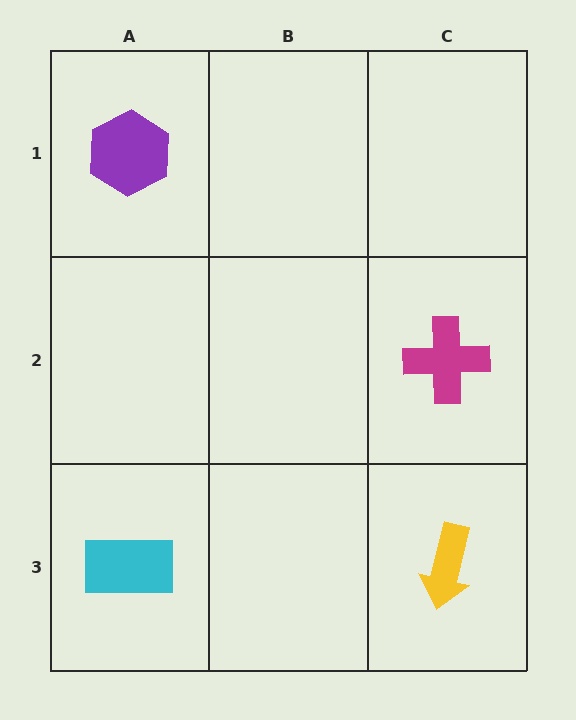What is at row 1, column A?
A purple hexagon.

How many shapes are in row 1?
1 shape.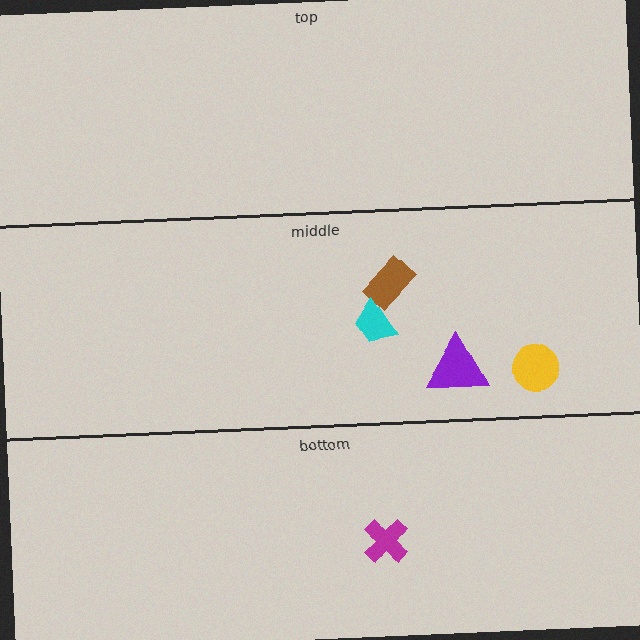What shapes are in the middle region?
The purple triangle, the brown rectangle, the yellow circle, the cyan trapezoid.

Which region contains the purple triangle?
The middle region.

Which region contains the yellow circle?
The middle region.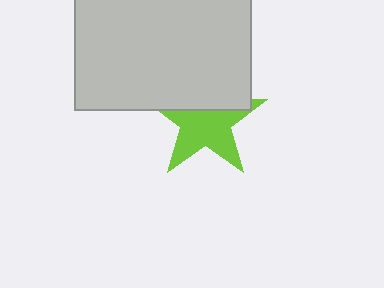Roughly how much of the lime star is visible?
About half of it is visible (roughly 62%).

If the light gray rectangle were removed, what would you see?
You would see the complete lime star.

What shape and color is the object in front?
The object in front is a light gray rectangle.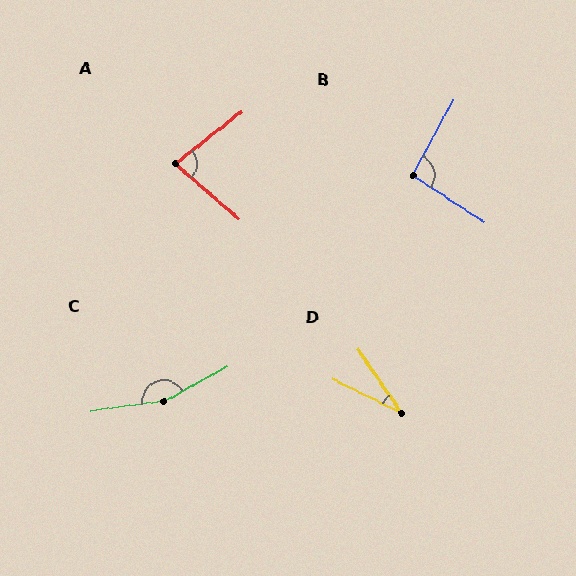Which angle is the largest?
C, at approximately 159 degrees.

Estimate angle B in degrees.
Approximately 95 degrees.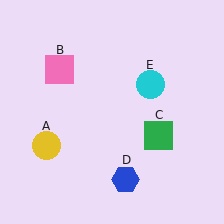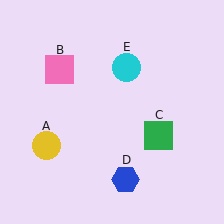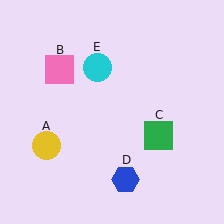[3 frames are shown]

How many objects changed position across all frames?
1 object changed position: cyan circle (object E).